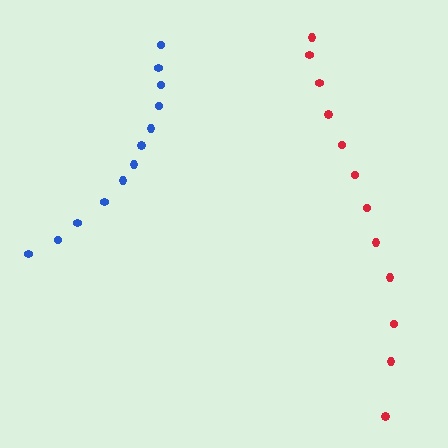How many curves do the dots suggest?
There are 2 distinct paths.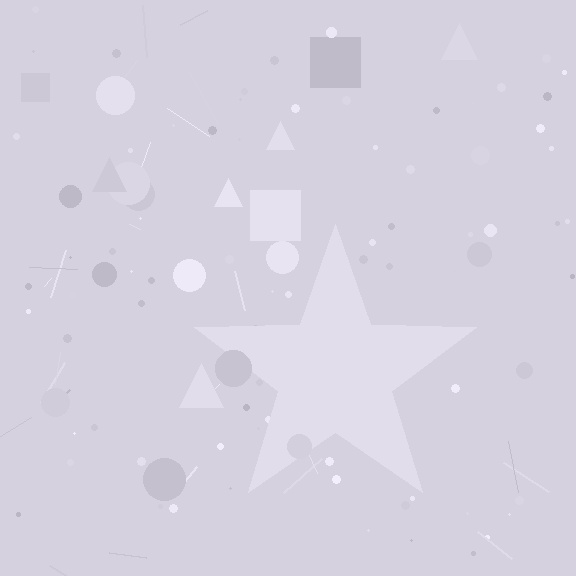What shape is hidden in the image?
A star is hidden in the image.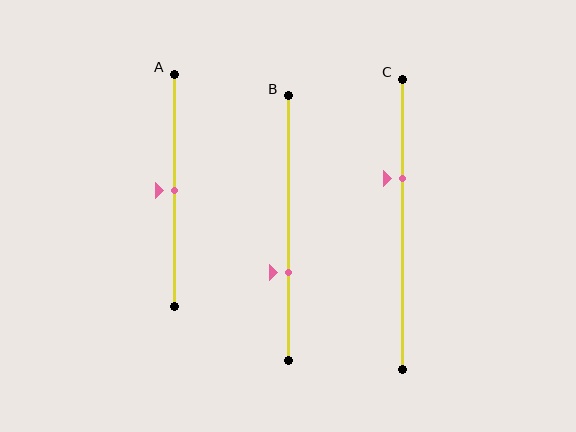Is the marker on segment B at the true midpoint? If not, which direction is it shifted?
No, the marker on segment B is shifted downward by about 17% of the segment length.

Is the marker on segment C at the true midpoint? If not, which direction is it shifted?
No, the marker on segment C is shifted upward by about 16% of the segment length.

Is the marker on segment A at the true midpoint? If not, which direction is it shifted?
Yes, the marker on segment A is at the true midpoint.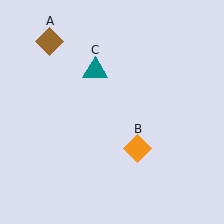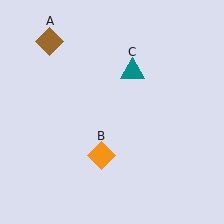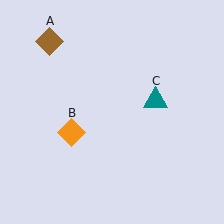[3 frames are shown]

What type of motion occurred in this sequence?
The orange diamond (object B), teal triangle (object C) rotated clockwise around the center of the scene.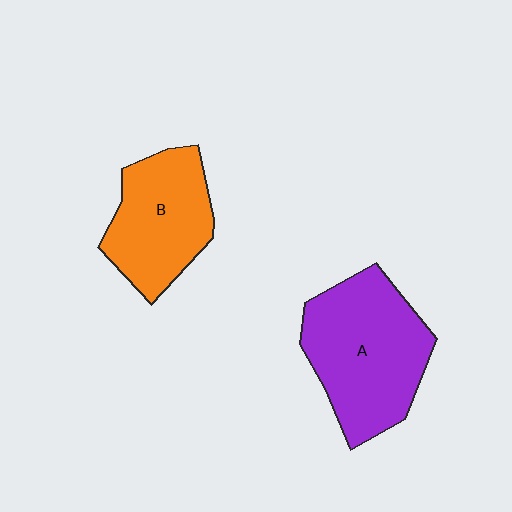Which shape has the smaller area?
Shape B (orange).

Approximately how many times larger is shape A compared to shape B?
Approximately 1.3 times.